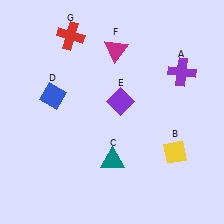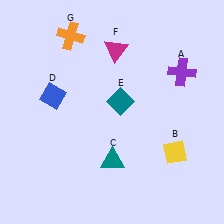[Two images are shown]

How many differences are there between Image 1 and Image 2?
There are 2 differences between the two images.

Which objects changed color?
E changed from purple to teal. G changed from red to orange.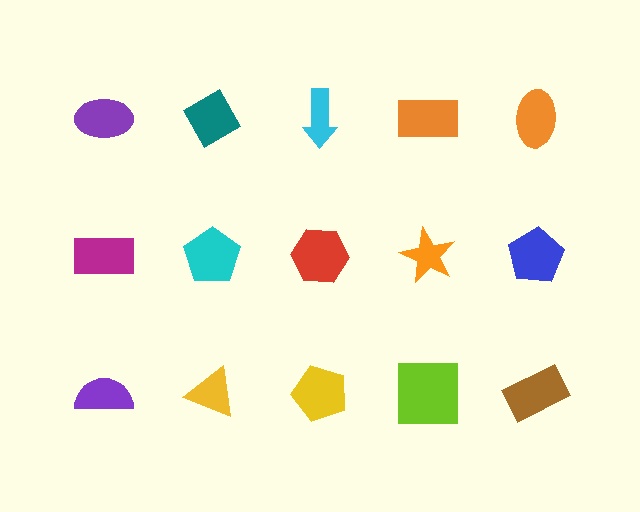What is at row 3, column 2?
A yellow triangle.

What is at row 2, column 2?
A cyan pentagon.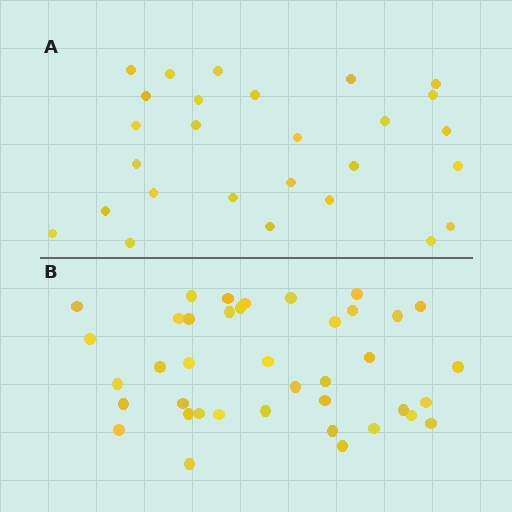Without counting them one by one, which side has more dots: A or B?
Region B (the bottom region) has more dots.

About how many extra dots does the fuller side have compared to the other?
Region B has roughly 12 or so more dots than region A.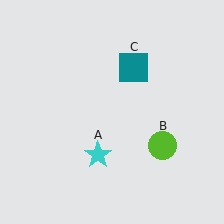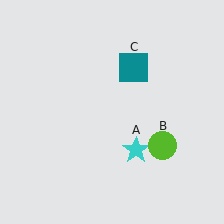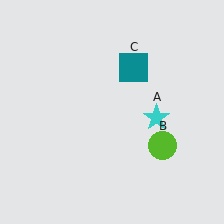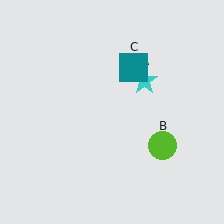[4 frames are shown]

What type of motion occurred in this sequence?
The cyan star (object A) rotated counterclockwise around the center of the scene.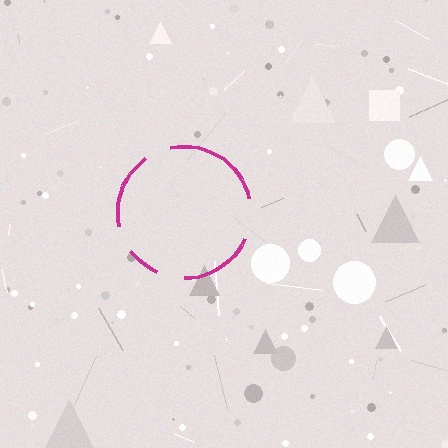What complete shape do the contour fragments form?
The contour fragments form a circle.